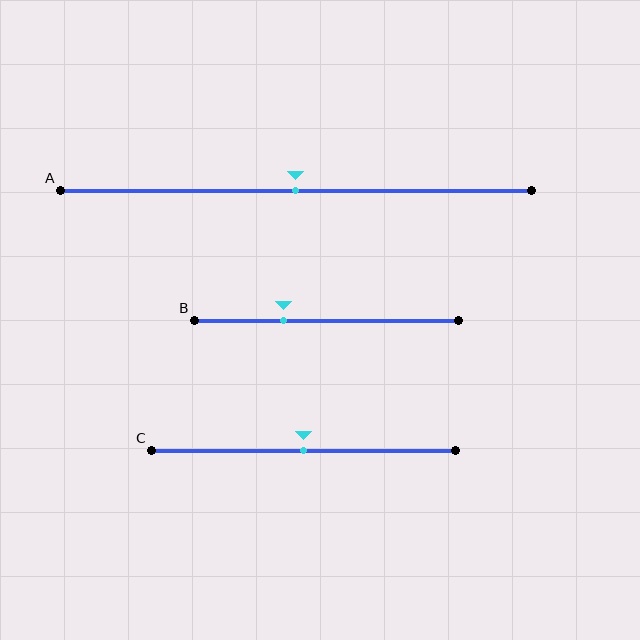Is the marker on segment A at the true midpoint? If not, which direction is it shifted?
Yes, the marker on segment A is at the true midpoint.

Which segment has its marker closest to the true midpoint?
Segment A has its marker closest to the true midpoint.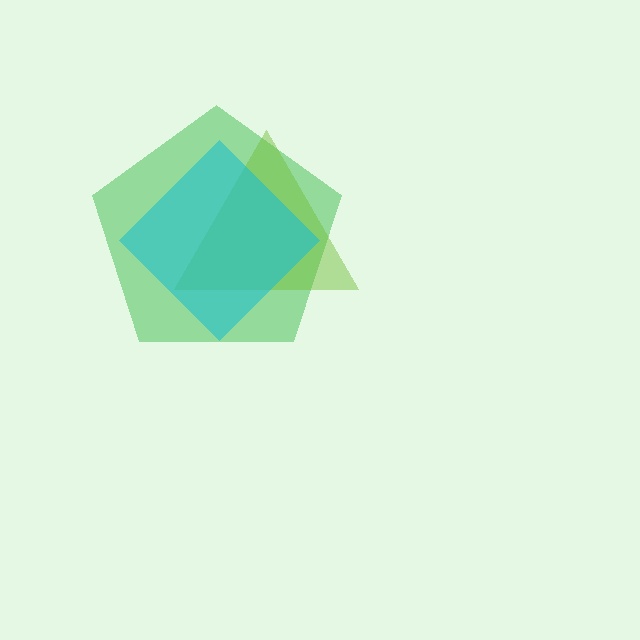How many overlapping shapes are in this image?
There are 3 overlapping shapes in the image.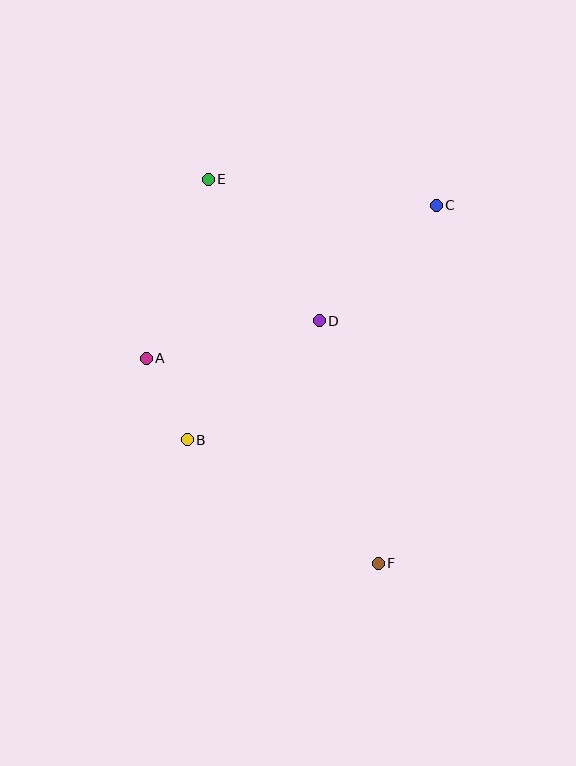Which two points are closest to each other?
Points A and B are closest to each other.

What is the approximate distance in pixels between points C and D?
The distance between C and D is approximately 164 pixels.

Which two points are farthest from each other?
Points E and F are farthest from each other.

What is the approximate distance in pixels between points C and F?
The distance between C and F is approximately 362 pixels.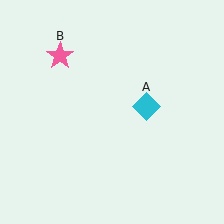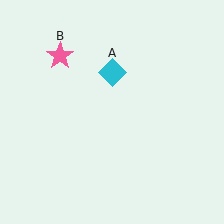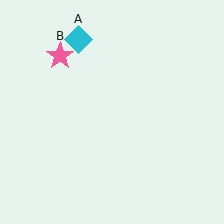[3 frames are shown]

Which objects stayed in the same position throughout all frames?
Pink star (object B) remained stationary.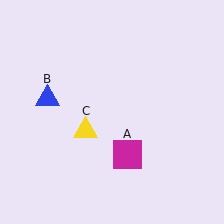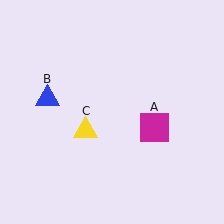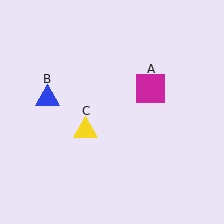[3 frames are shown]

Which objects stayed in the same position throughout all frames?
Blue triangle (object B) and yellow triangle (object C) remained stationary.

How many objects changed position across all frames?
1 object changed position: magenta square (object A).